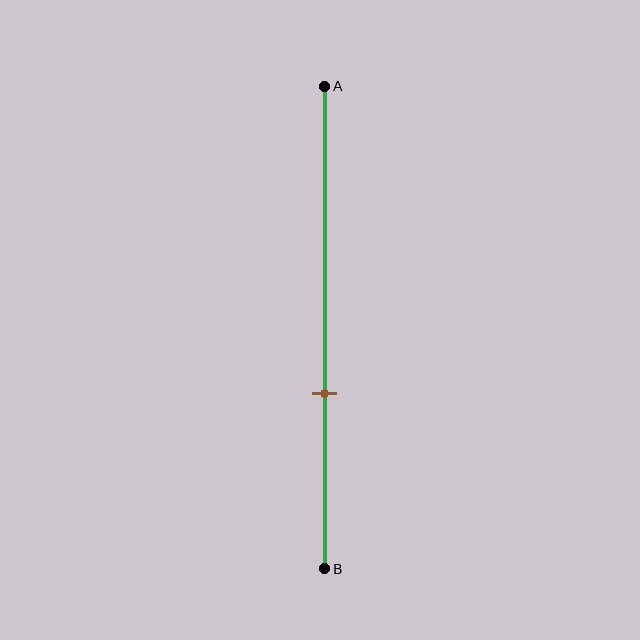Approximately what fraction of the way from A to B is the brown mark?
The brown mark is approximately 65% of the way from A to B.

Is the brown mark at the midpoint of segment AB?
No, the mark is at about 65% from A, not at the 50% midpoint.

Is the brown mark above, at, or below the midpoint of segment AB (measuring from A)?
The brown mark is below the midpoint of segment AB.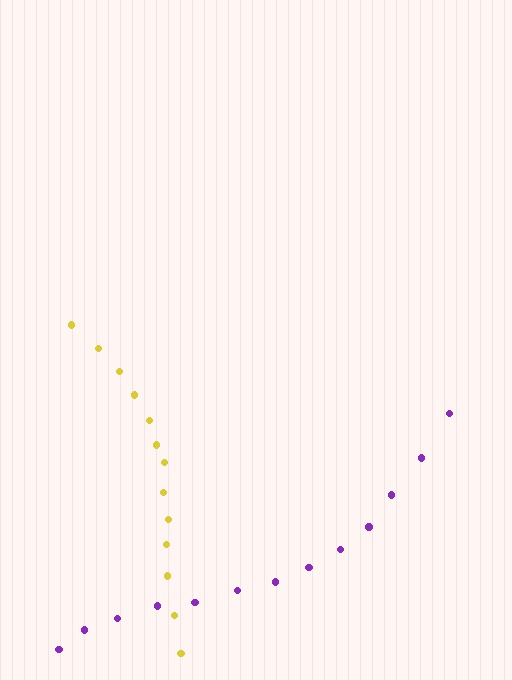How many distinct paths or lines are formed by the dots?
There are 2 distinct paths.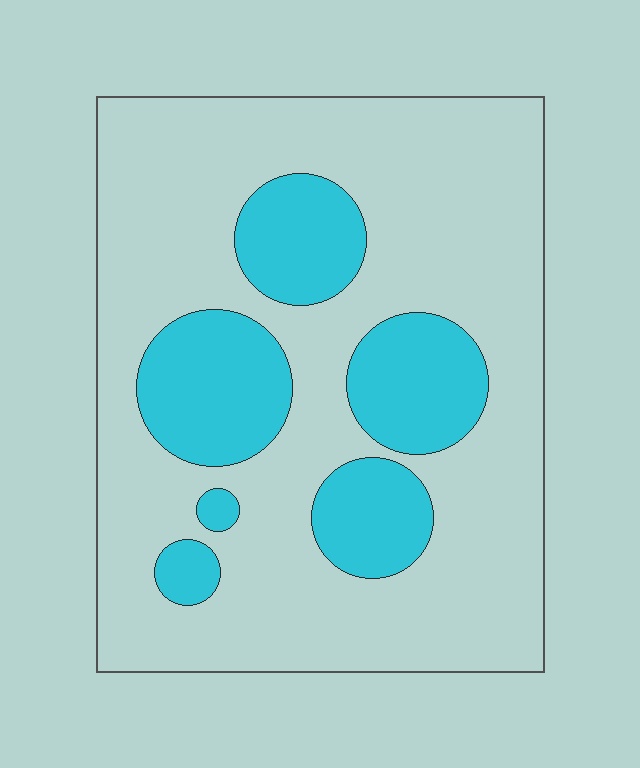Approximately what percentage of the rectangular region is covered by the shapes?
Approximately 25%.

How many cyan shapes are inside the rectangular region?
6.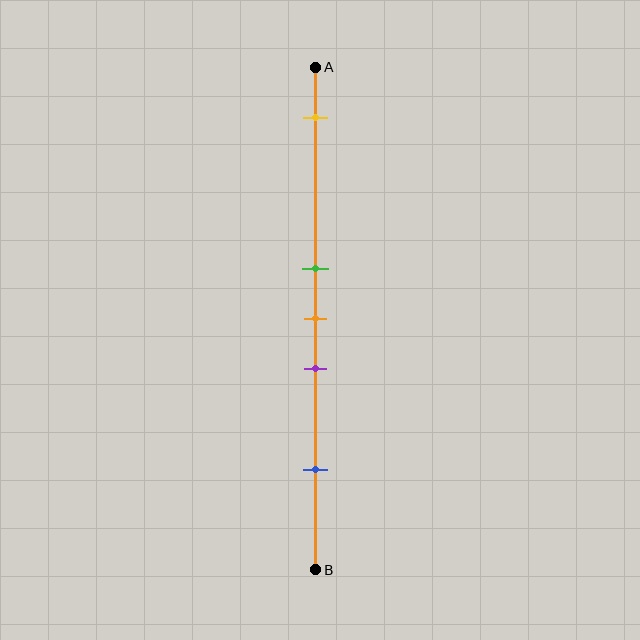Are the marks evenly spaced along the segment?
No, the marks are not evenly spaced.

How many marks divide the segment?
There are 5 marks dividing the segment.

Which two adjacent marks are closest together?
The green and orange marks are the closest adjacent pair.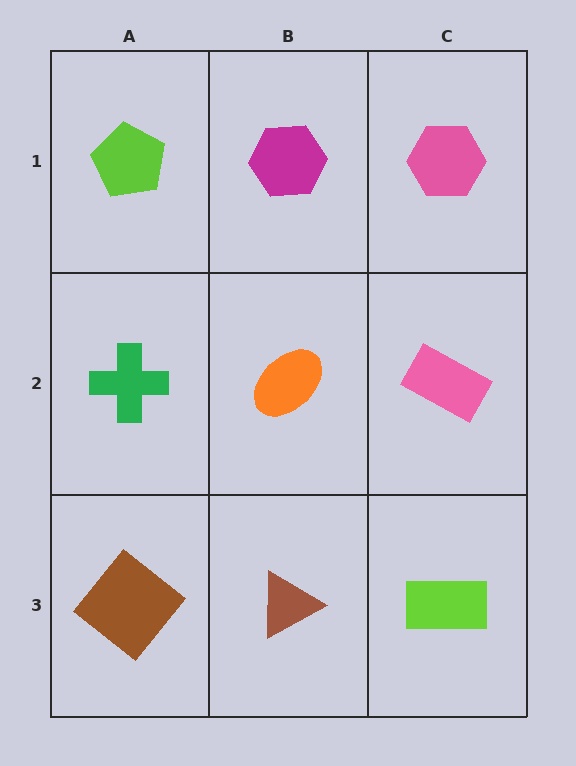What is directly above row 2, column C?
A pink hexagon.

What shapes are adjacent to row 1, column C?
A pink rectangle (row 2, column C), a magenta hexagon (row 1, column B).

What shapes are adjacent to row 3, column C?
A pink rectangle (row 2, column C), a brown triangle (row 3, column B).